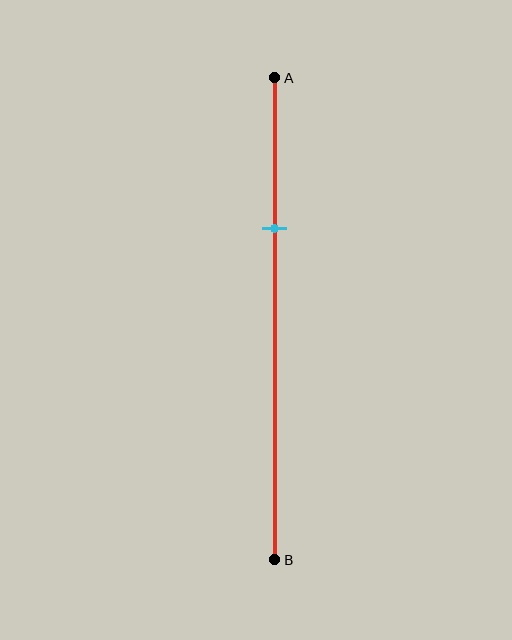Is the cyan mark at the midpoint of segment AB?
No, the mark is at about 30% from A, not at the 50% midpoint.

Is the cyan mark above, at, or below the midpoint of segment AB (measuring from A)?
The cyan mark is above the midpoint of segment AB.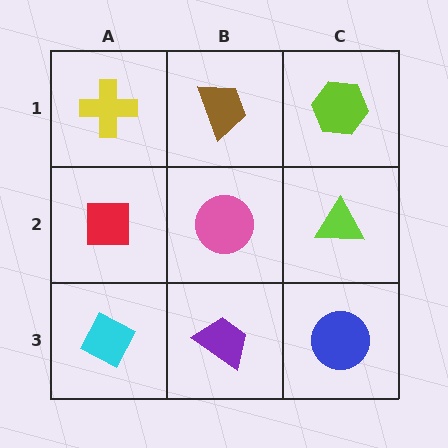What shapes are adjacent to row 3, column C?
A lime triangle (row 2, column C), a purple trapezoid (row 3, column B).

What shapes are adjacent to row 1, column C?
A lime triangle (row 2, column C), a brown trapezoid (row 1, column B).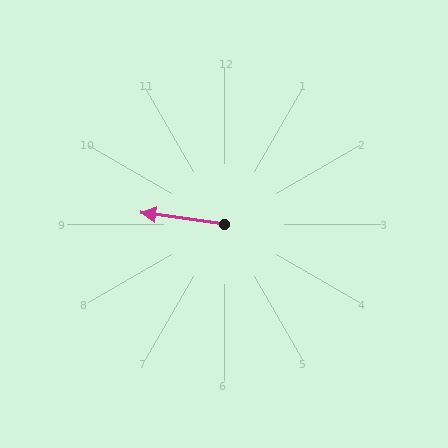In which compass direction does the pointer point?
West.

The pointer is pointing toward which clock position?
Roughly 9 o'clock.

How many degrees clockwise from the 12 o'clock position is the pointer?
Approximately 278 degrees.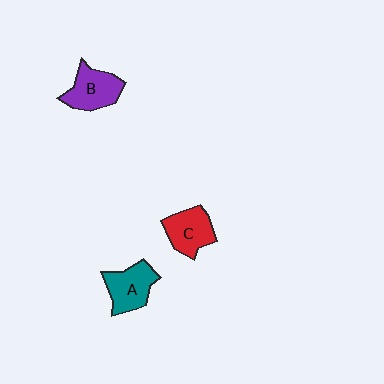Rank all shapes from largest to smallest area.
From largest to smallest: B (purple), A (teal), C (red).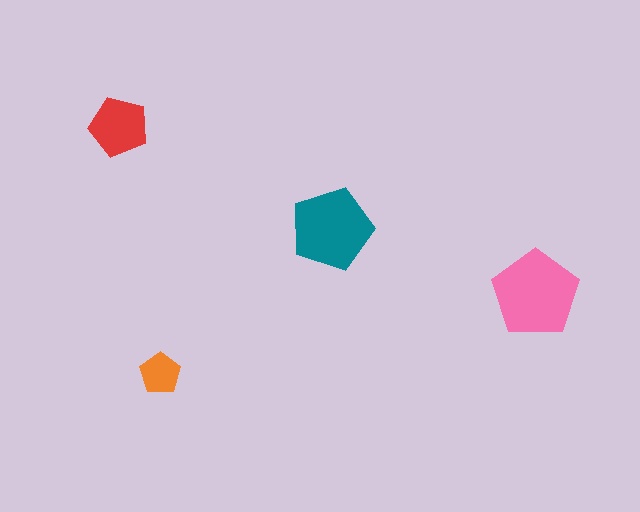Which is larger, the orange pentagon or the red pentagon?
The red one.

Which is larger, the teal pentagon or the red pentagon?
The teal one.